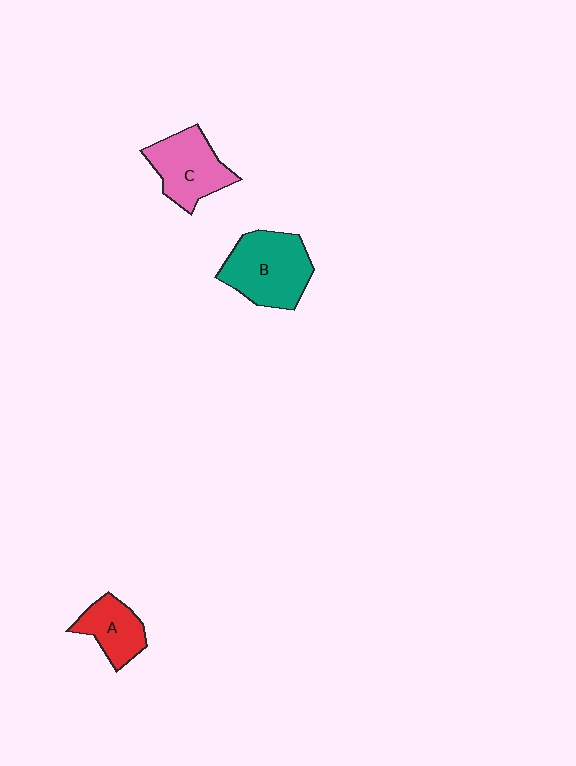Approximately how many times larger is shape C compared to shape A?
Approximately 1.4 times.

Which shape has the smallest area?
Shape A (red).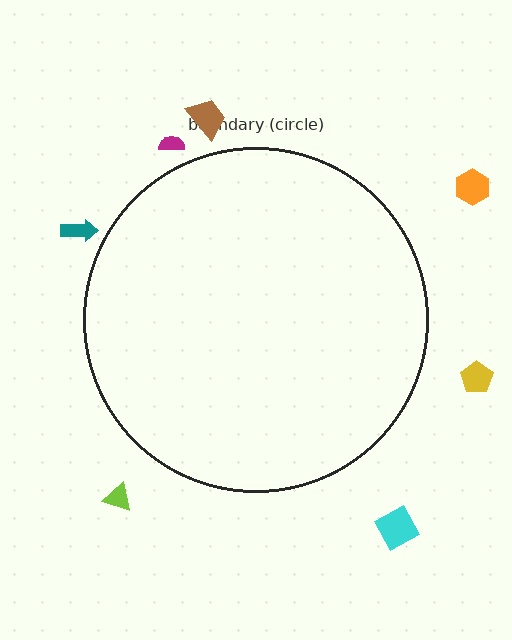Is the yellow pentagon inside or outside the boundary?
Outside.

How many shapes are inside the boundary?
0 inside, 7 outside.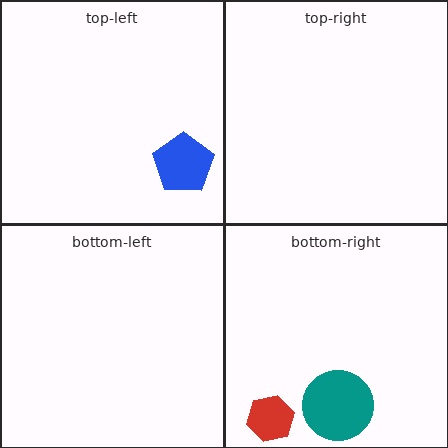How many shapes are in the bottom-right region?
2.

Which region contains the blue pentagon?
The top-left region.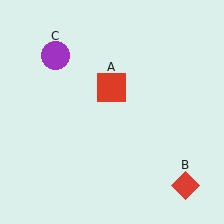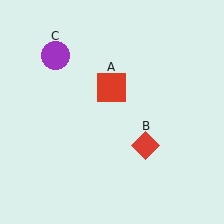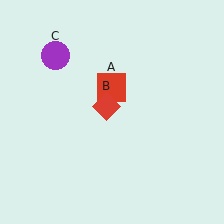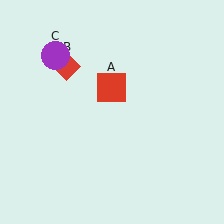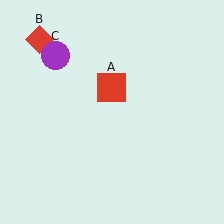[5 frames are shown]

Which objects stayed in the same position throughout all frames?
Red square (object A) and purple circle (object C) remained stationary.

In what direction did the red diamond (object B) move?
The red diamond (object B) moved up and to the left.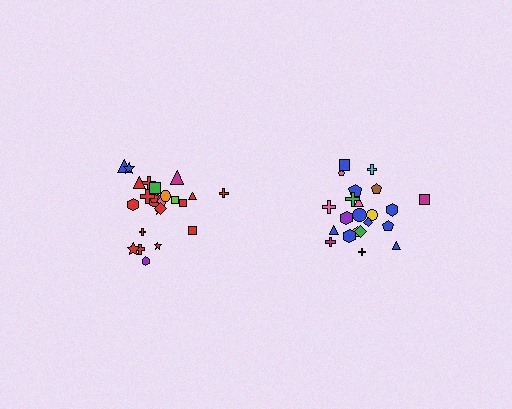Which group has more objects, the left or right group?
The left group.